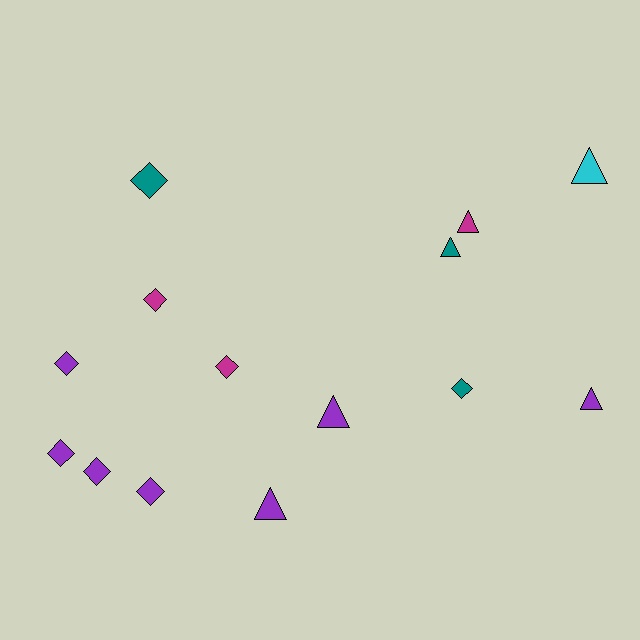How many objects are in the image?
There are 14 objects.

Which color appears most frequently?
Purple, with 7 objects.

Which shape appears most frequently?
Diamond, with 8 objects.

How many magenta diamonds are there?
There are 2 magenta diamonds.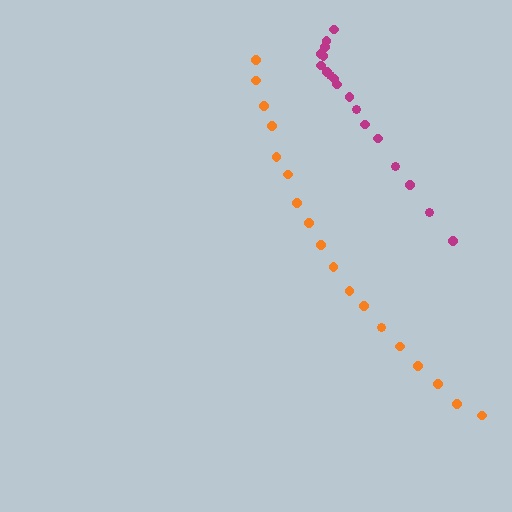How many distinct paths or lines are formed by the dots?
There are 2 distinct paths.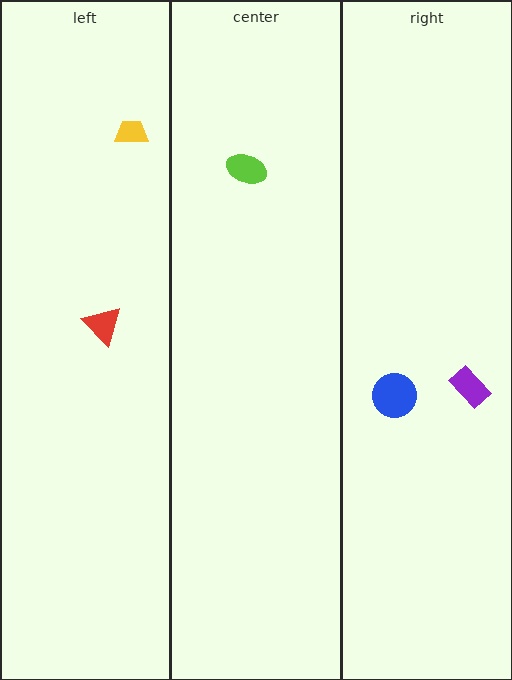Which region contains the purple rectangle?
The right region.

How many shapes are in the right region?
2.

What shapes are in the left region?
The yellow trapezoid, the red triangle.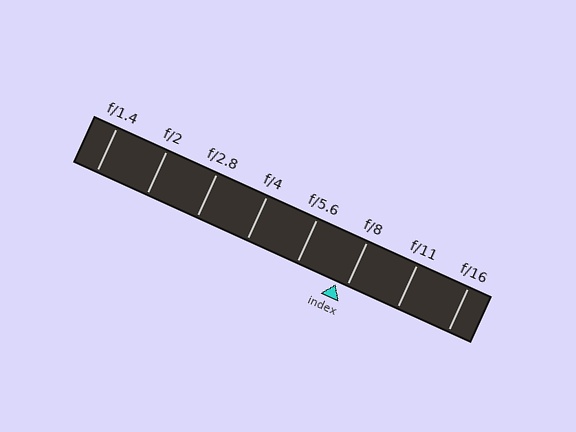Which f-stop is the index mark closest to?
The index mark is closest to f/8.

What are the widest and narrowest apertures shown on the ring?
The widest aperture shown is f/1.4 and the narrowest is f/16.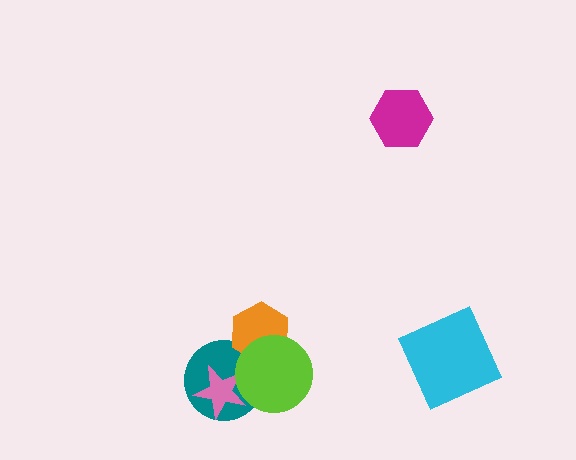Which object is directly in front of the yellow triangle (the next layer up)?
The teal circle is directly in front of the yellow triangle.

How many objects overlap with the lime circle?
4 objects overlap with the lime circle.